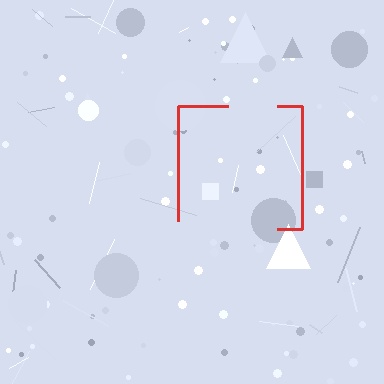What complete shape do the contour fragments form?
The contour fragments form a square.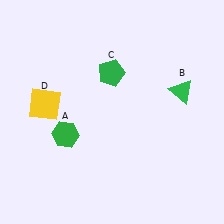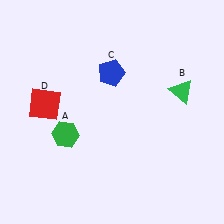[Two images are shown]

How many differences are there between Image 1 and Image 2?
There are 2 differences between the two images.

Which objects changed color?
C changed from green to blue. D changed from yellow to red.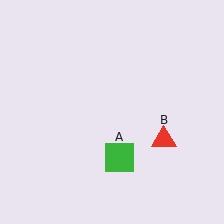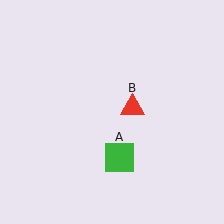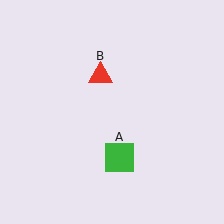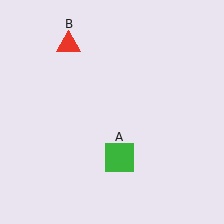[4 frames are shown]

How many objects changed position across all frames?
1 object changed position: red triangle (object B).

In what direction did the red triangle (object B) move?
The red triangle (object B) moved up and to the left.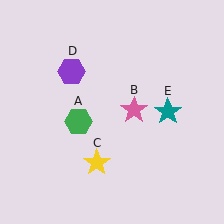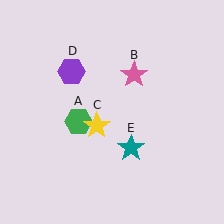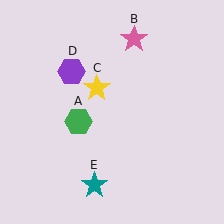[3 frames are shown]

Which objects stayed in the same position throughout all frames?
Green hexagon (object A) and purple hexagon (object D) remained stationary.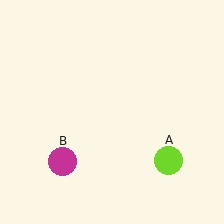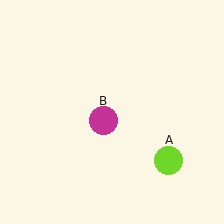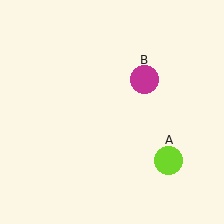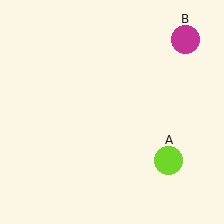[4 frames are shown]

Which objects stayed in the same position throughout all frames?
Lime circle (object A) remained stationary.